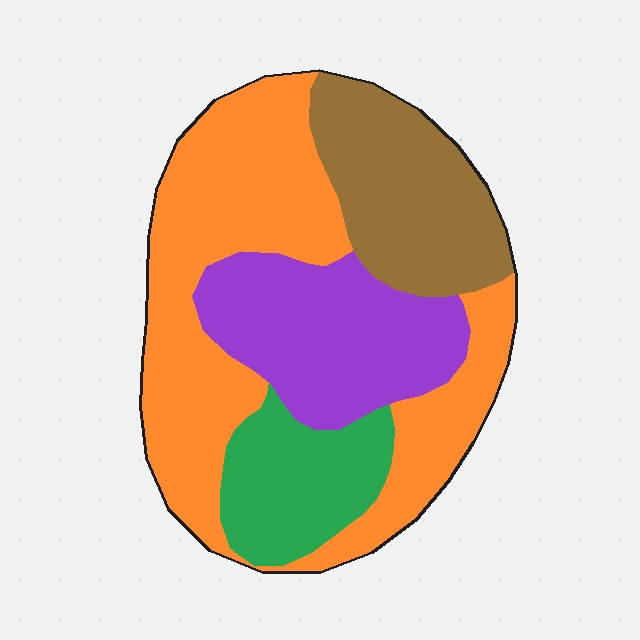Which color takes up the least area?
Green, at roughly 15%.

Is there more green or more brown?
Brown.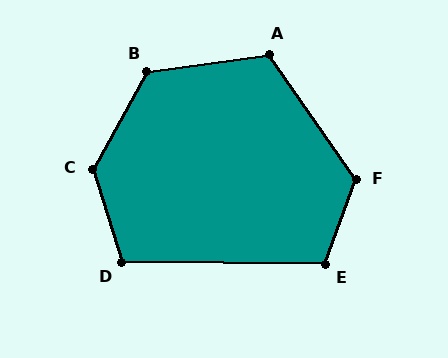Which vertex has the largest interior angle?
C, at approximately 133 degrees.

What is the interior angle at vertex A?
Approximately 117 degrees (obtuse).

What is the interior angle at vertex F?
Approximately 125 degrees (obtuse).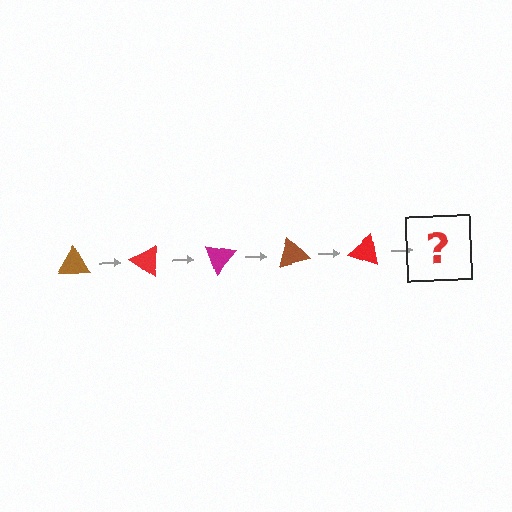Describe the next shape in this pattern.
It should be a magenta triangle, rotated 175 degrees from the start.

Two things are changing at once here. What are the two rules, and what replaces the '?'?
The two rules are that it rotates 35 degrees each step and the color cycles through brown, red, and magenta. The '?' should be a magenta triangle, rotated 175 degrees from the start.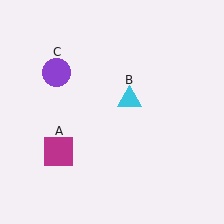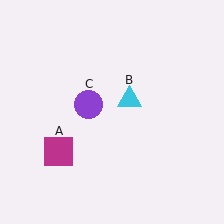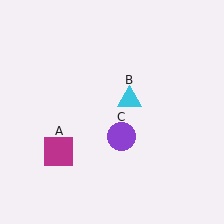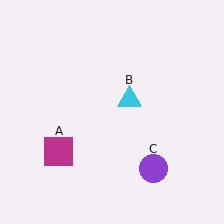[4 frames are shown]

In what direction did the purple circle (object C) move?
The purple circle (object C) moved down and to the right.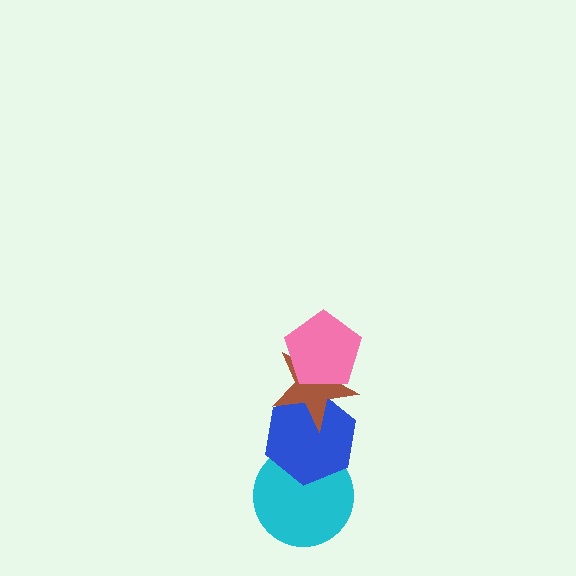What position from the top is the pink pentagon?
The pink pentagon is 1st from the top.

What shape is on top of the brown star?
The pink pentagon is on top of the brown star.